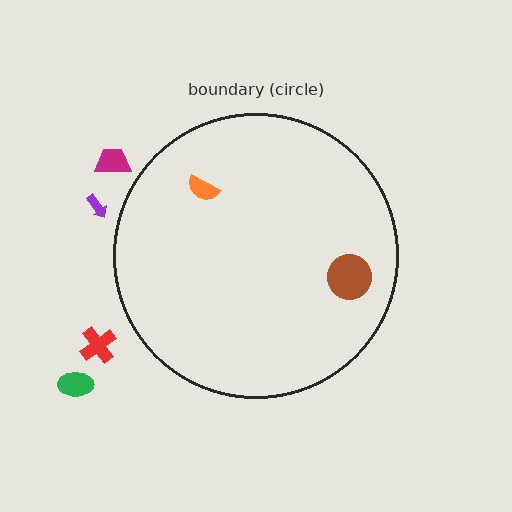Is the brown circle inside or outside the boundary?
Inside.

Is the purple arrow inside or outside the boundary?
Outside.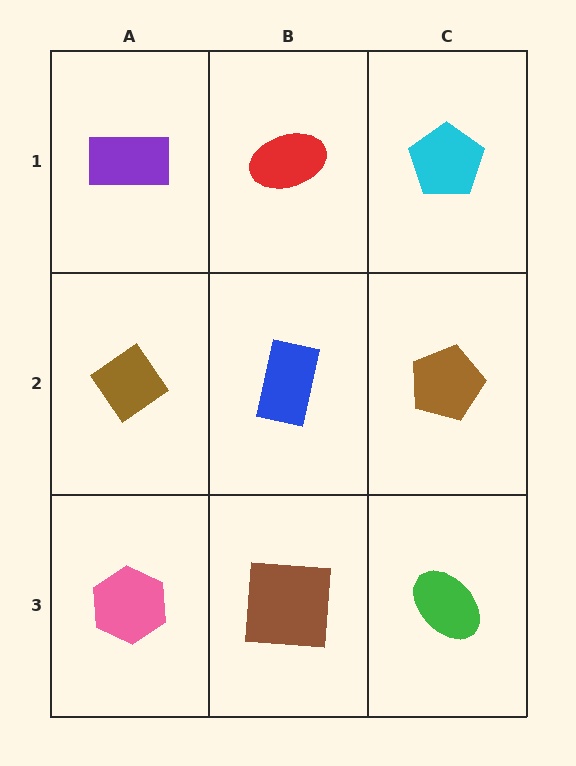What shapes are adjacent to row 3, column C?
A brown pentagon (row 2, column C), a brown square (row 3, column B).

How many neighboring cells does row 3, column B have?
3.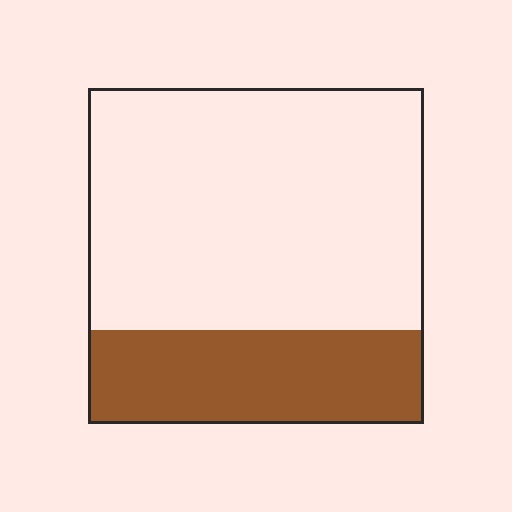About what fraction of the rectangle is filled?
About one quarter (1/4).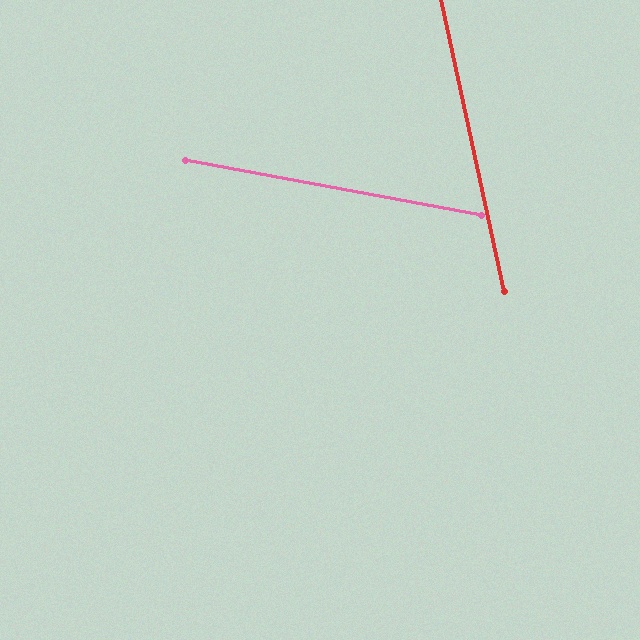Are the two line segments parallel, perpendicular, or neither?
Neither parallel nor perpendicular — they differ by about 67°.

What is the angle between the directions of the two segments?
Approximately 67 degrees.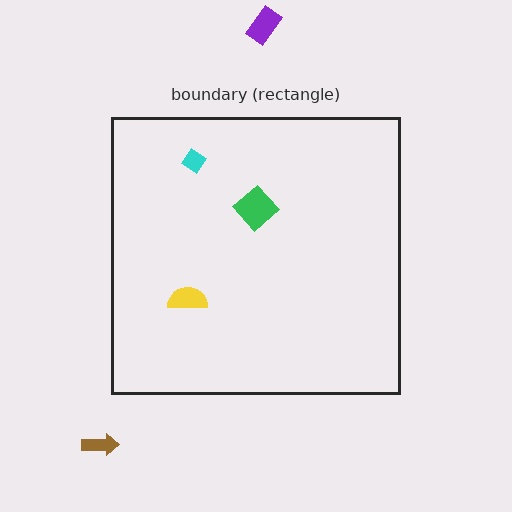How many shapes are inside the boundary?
3 inside, 2 outside.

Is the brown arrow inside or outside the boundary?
Outside.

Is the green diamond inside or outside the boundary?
Inside.